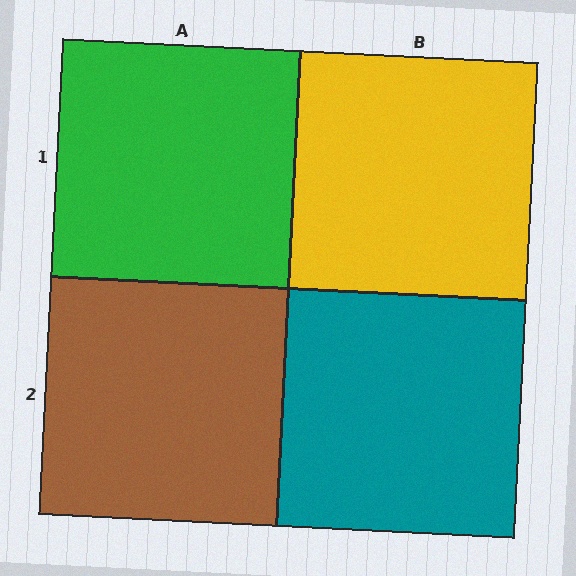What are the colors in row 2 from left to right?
Brown, teal.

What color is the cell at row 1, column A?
Green.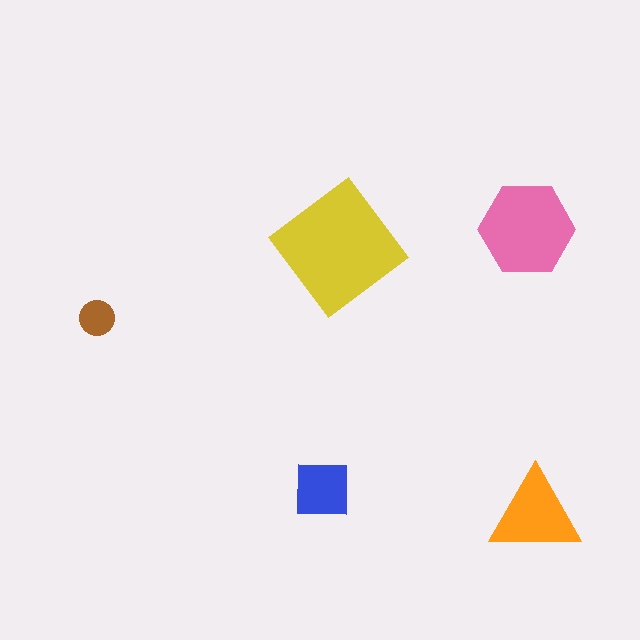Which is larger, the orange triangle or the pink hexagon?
The pink hexagon.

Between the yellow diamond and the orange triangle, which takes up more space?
The yellow diamond.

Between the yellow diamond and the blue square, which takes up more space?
The yellow diamond.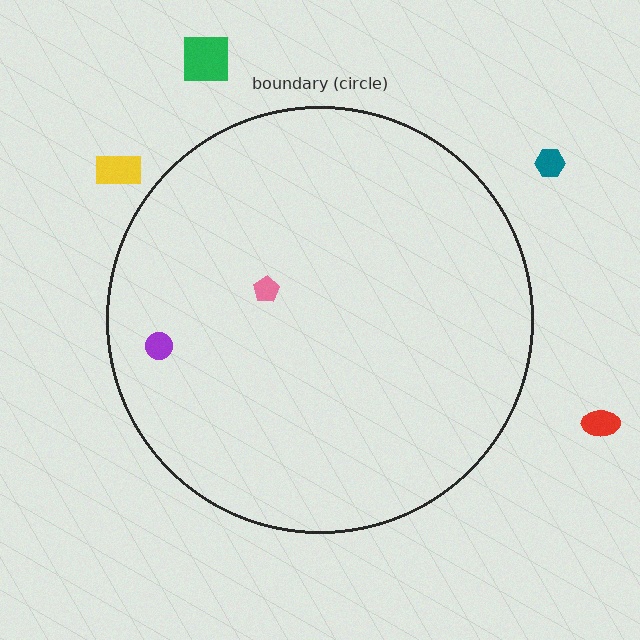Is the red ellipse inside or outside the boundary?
Outside.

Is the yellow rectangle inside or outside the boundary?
Outside.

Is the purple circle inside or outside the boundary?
Inside.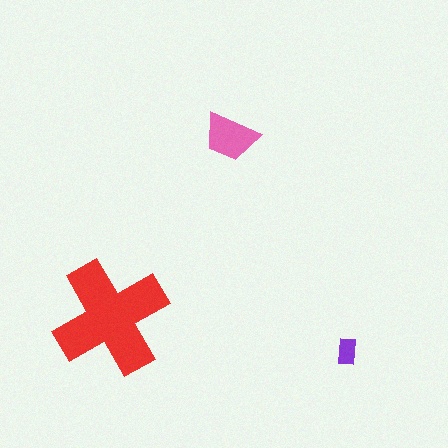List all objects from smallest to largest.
The purple rectangle, the pink trapezoid, the red cross.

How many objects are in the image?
There are 3 objects in the image.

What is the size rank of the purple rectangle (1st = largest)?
3rd.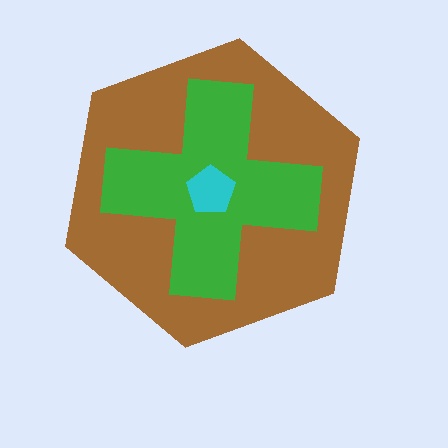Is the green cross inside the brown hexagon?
Yes.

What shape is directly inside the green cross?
The cyan pentagon.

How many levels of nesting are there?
3.